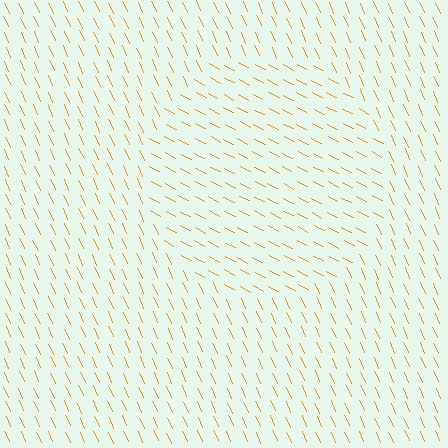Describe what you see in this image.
The image is filled with small orange line segments. A circle region in the image has lines oriented differently from the surrounding lines, creating a visible texture boundary.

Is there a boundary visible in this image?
Yes, there is a texture boundary formed by a change in line orientation.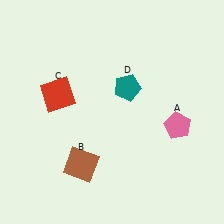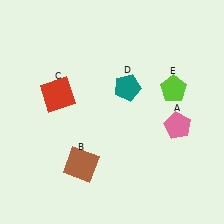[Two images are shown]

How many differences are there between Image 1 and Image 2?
There is 1 difference between the two images.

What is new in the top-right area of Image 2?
A lime pentagon (E) was added in the top-right area of Image 2.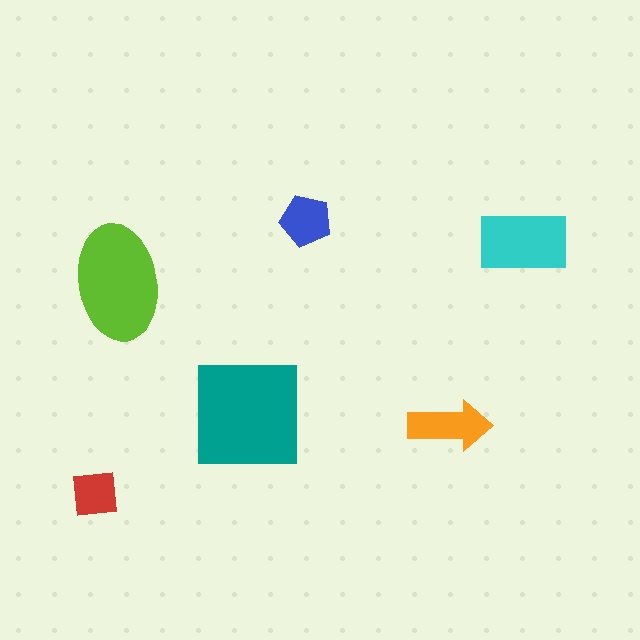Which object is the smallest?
The red square.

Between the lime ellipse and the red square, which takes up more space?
The lime ellipse.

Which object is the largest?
The teal square.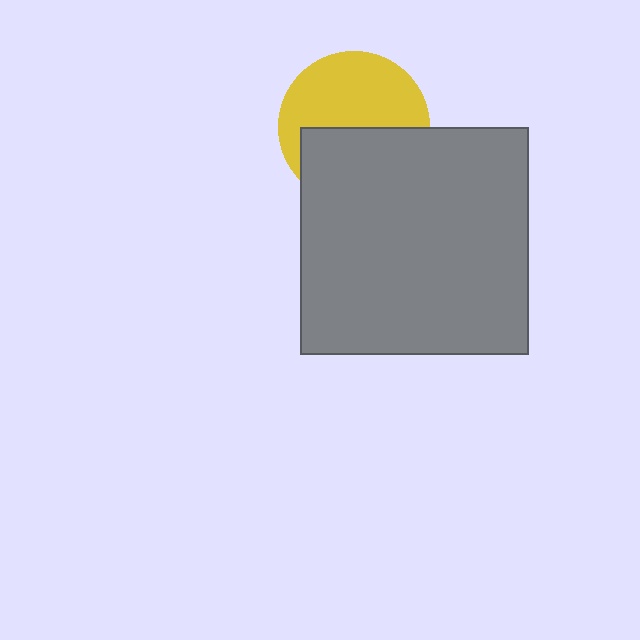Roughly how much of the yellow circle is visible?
About half of it is visible (roughly 55%).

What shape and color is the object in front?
The object in front is a gray square.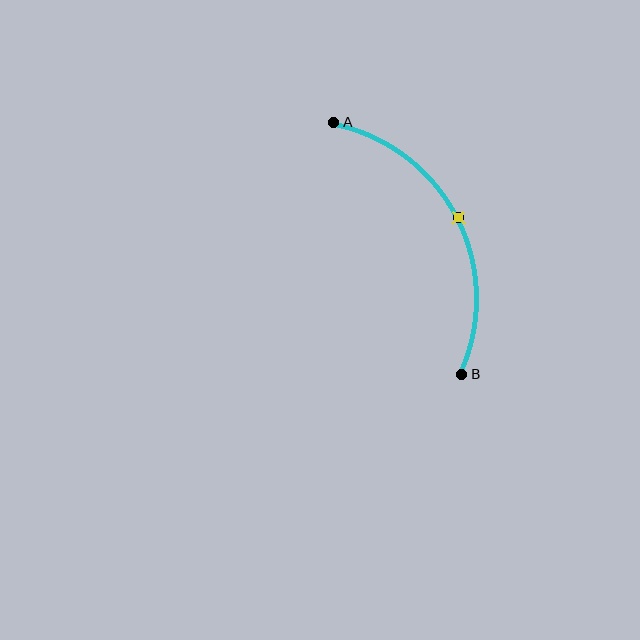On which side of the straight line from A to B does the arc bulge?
The arc bulges to the right of the straight line connecting A and B.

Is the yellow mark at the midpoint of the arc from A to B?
Yes. The yellow mark lies on the arc at equal arc-length from both A and B — it is the arc midpoint.